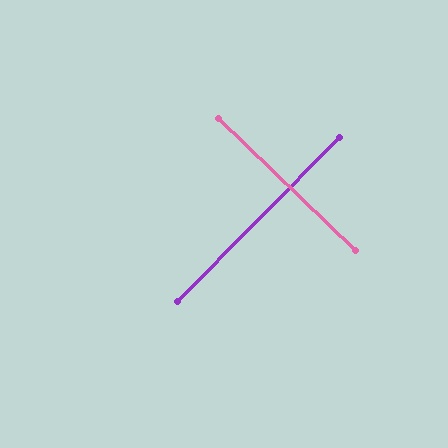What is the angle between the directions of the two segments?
Approximately 89 degrees.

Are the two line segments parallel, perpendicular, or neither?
Perpendicular — they meet at approximately 89°.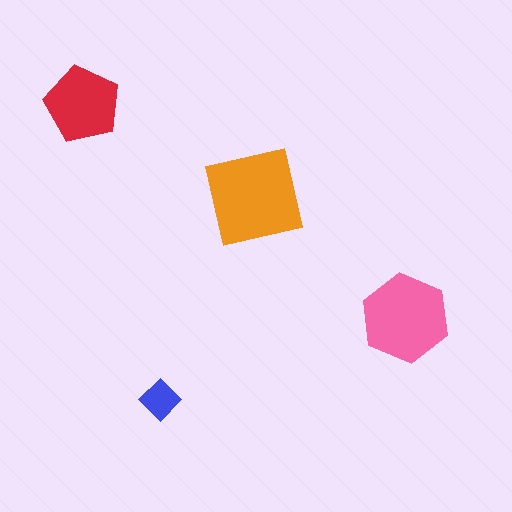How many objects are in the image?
There are 4 objects in the image.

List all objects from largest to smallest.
The orange square, the pink hexagon, the red pentagon, the blue diamond.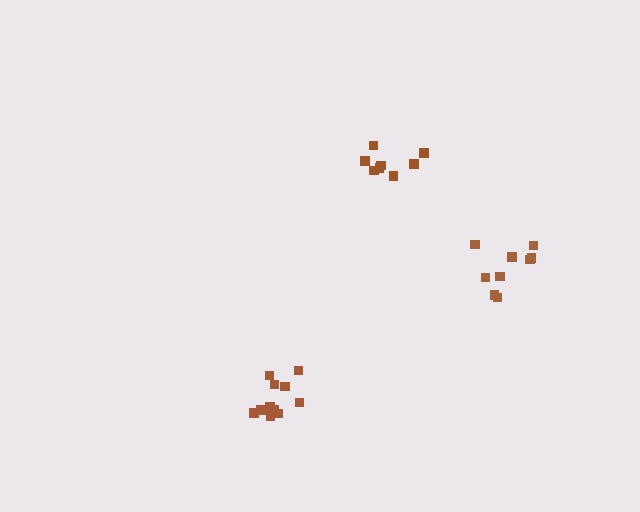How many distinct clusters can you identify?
There are 3 distinct clusters.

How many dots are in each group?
Group 1: 9 dots, Group 2: 11 dots, Group 3: 8 dots (28 total).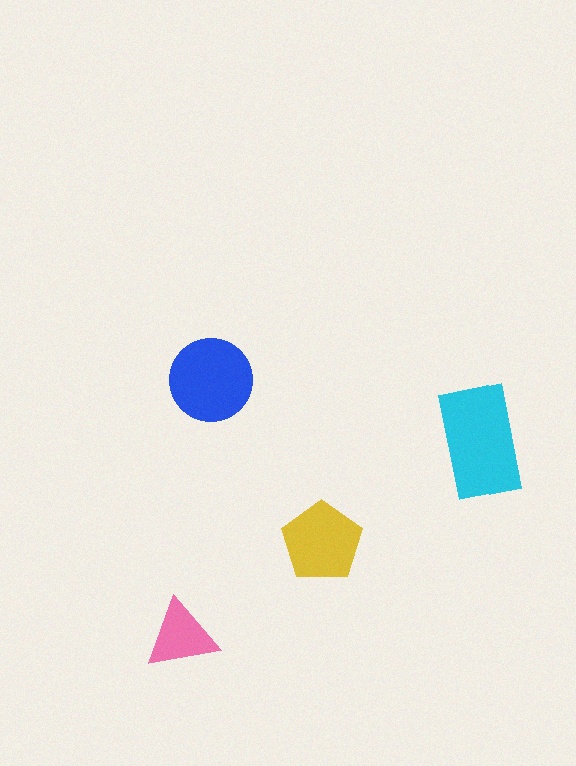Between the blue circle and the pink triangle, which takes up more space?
The blue circle.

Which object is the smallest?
The pink triangle.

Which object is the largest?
The cyan rectangle.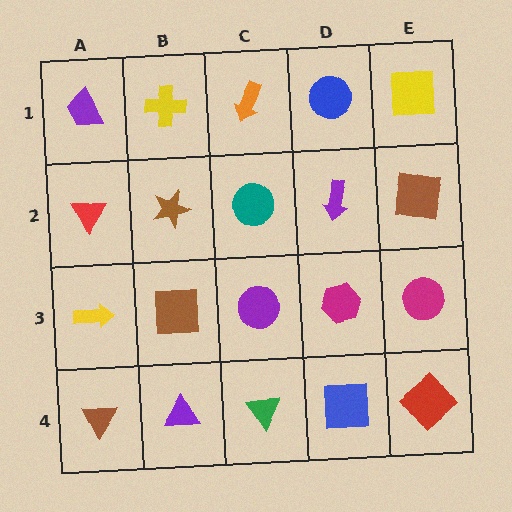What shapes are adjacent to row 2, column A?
A purple trapezoid (row 1, column A), a yellow arrow (row 3, column A), a brown star (row 2, column B).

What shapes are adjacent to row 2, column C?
An orange arrow (row 1, column C), a purple circle (row 3, column C), a brown star (row 2, column B), a purple arrow (row 2, column D).